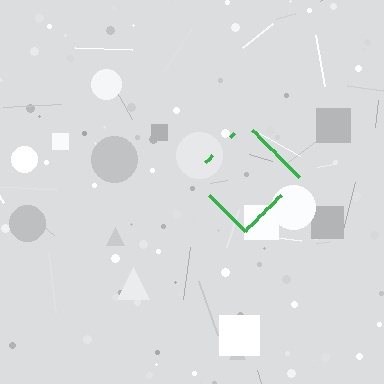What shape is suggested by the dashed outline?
The dashed outline suggests a diamond.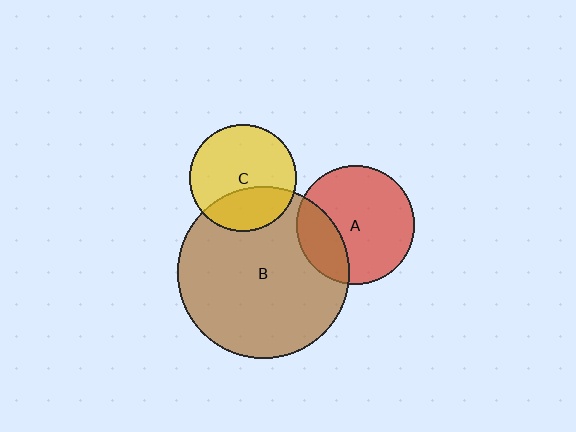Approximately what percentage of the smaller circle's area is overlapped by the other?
Approximately 30%.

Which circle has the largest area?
Circle B (brown).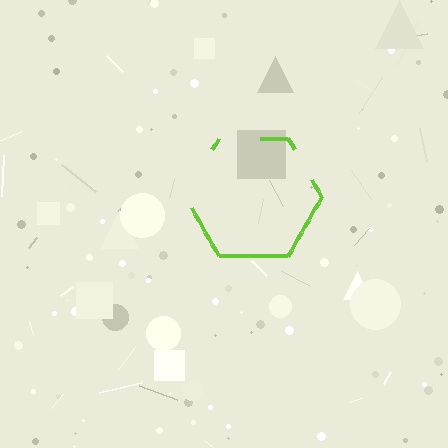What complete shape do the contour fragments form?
The contour fragments form a hexagon.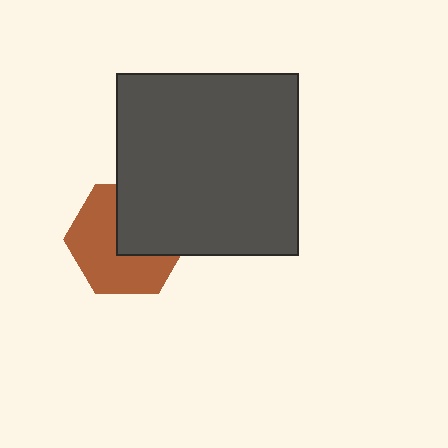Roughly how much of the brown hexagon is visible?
About half of it is visible (roughly 58%).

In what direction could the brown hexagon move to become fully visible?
The brown hexagon could move toward the lower-left. That would shift it out from behind the dark gray square entirely.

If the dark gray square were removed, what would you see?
You would see the complete brown hexagon.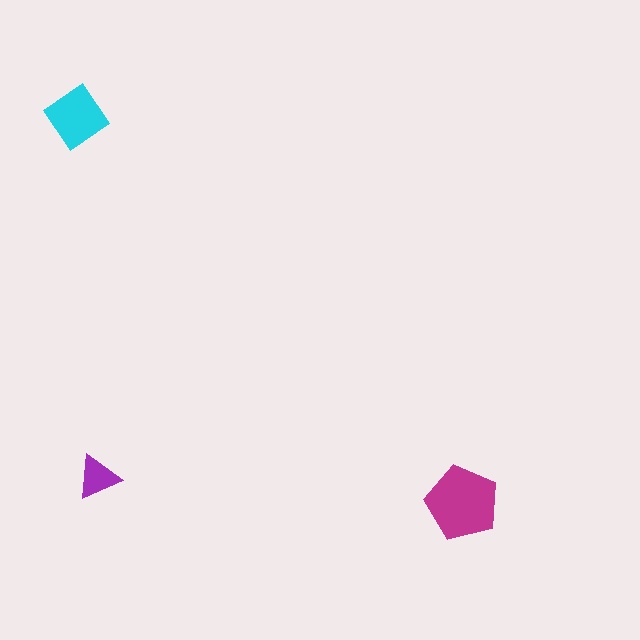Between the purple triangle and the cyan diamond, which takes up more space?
The cyan diamond.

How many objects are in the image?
There are 3 objects in the image.